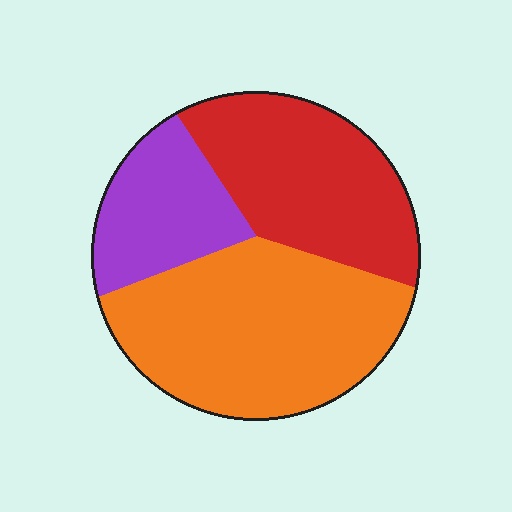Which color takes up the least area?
Purple, at roughly 20%.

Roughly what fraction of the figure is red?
Red covers 33% of the figure.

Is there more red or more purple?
Red.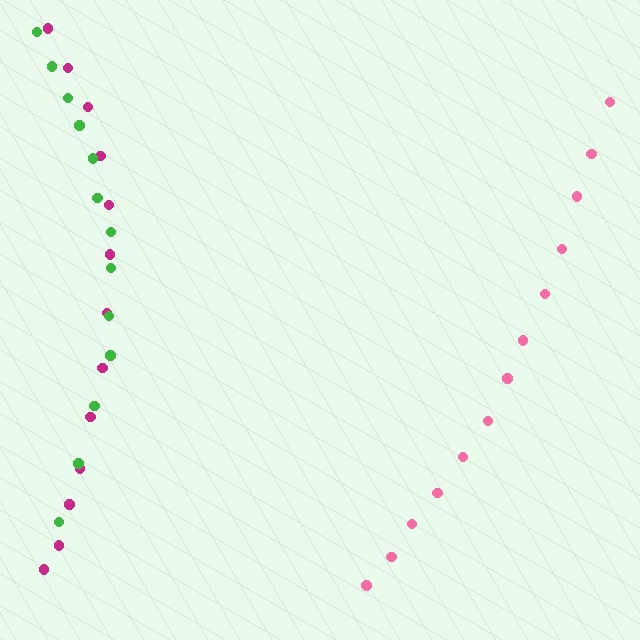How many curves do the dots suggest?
There are 3 distinct paths.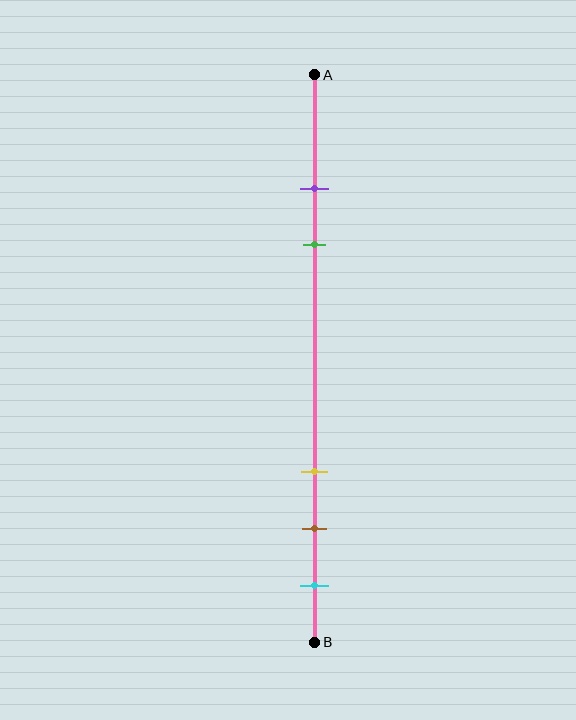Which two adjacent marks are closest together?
The purple and green marks are the closest adjacent pair.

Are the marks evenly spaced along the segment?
No, the marks are not evenly spaced.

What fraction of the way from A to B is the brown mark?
The brown mark is approximately 80% (0.8) of the way from A to B.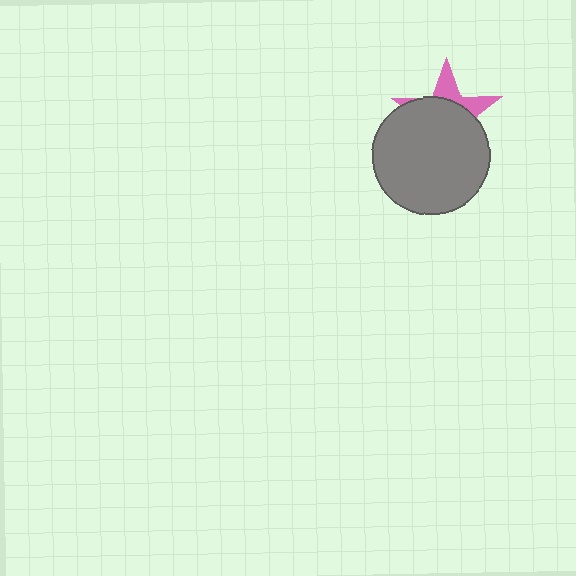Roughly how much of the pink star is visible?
A small part of it is visible (roughly 31%).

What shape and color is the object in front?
The object in front is a gray circle.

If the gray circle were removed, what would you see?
You would see the complete pink star.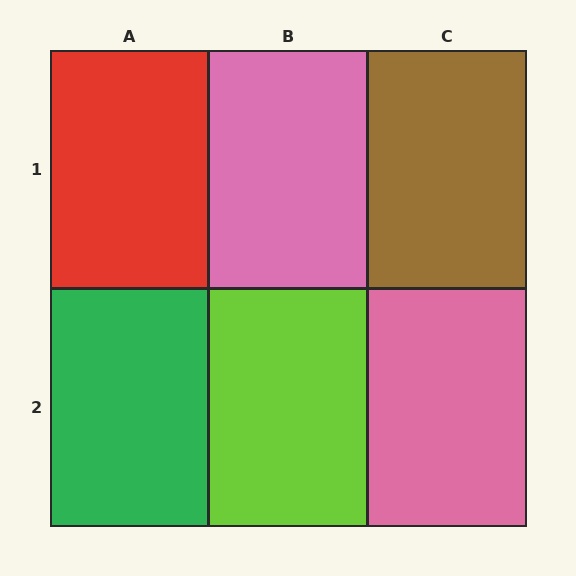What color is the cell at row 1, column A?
Red.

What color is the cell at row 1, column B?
Pink.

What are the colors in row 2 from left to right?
Green, lime, pink.